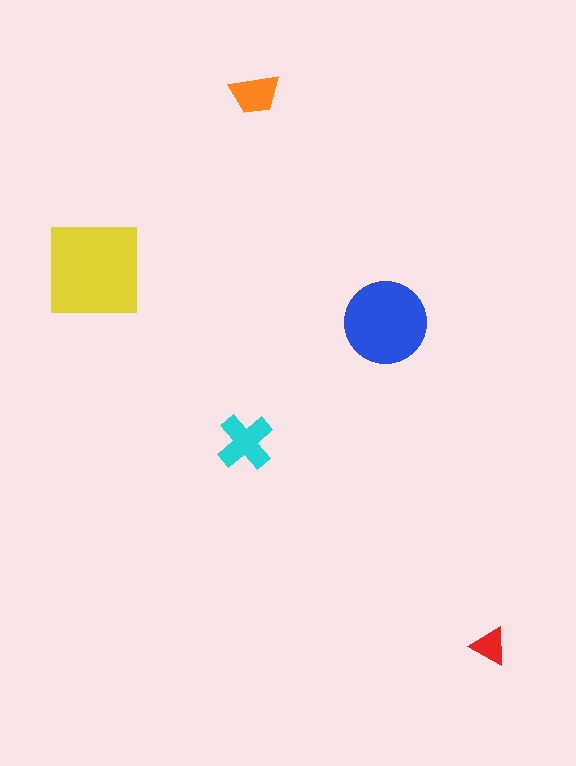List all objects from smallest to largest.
The red triangle, the orange trapezoid, the cyan cross, the blue circle, the yellow square.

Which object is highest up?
The orange trapezoid is topmost.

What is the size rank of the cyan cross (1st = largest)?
3rd.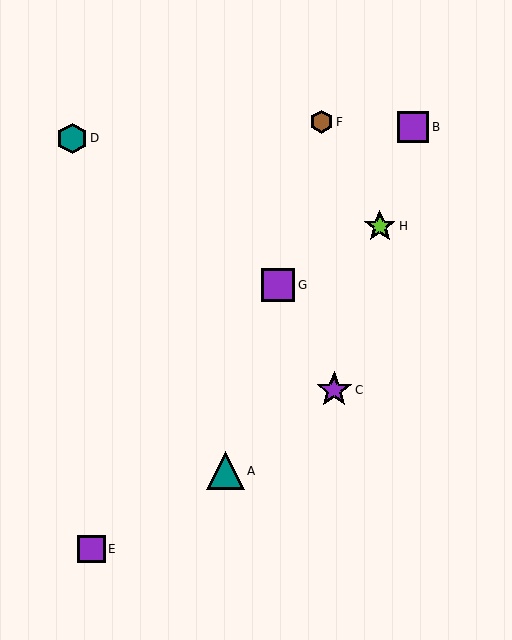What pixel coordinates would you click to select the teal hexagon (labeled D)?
Click at (72, 139) to select the teal hexagon D.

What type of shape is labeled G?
Shape G is a purple square.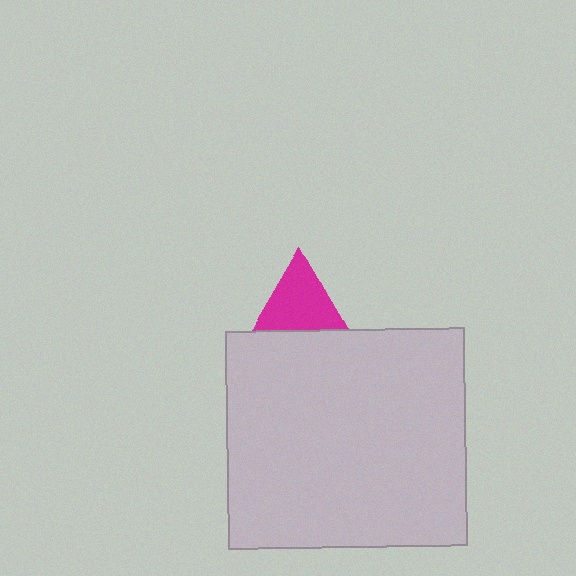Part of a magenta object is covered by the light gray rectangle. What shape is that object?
It is a triangle.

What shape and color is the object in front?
The object in front is a light gray rectangle.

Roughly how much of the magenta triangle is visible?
About half of it is visible (roughly 49%).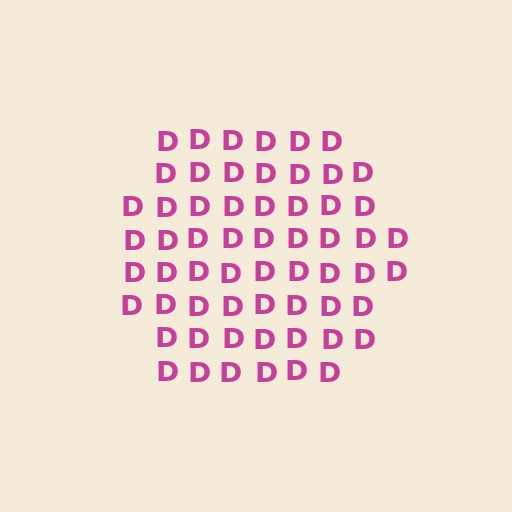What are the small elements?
The small elements are letter D's.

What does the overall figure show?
The overall figure shows a hexagon.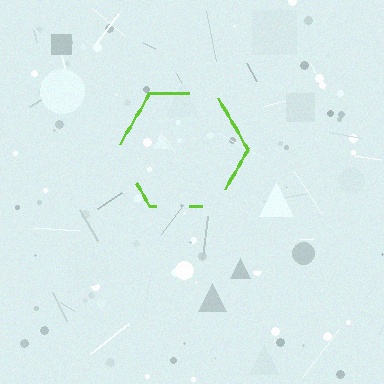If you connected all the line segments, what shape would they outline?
They would outline a hexagon.